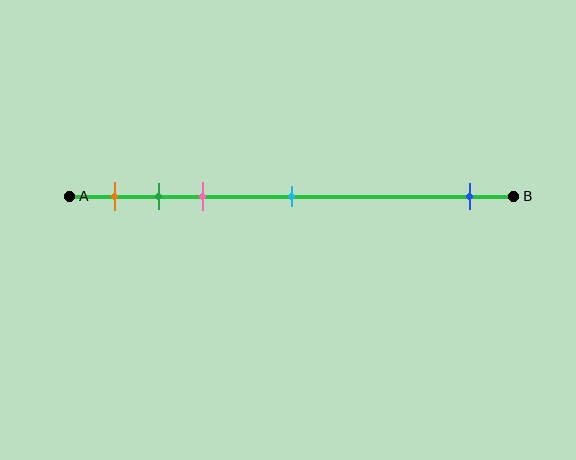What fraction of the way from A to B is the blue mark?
The blue mark is approximately 90% (0.9) of the way from A to B.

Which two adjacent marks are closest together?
The green and pink marks are the closest adjacent pair.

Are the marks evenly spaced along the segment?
No, the marks are not evenly spaced.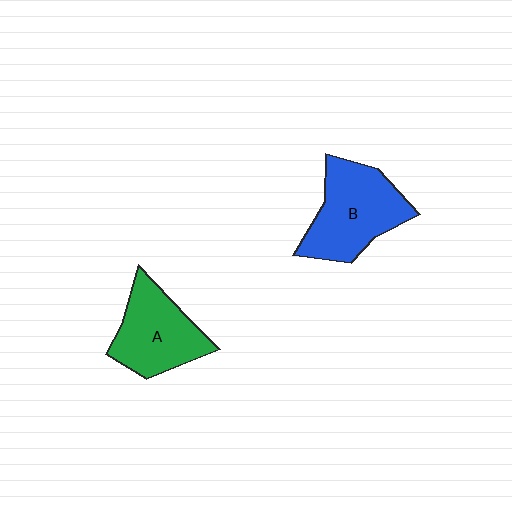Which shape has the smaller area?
Shape A (green).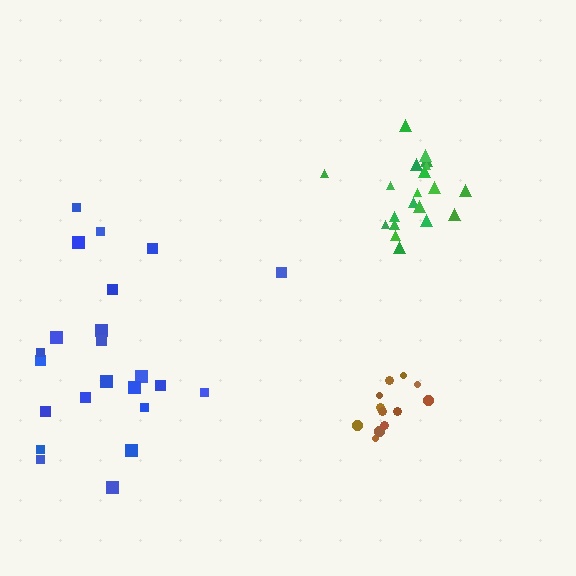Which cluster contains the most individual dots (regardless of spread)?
Blue (23).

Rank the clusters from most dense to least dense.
green, brown, blue.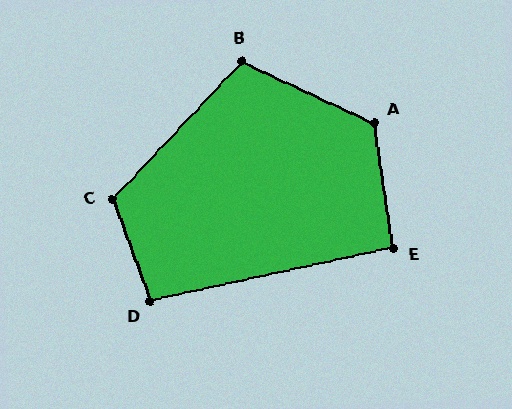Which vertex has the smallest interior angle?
E, at approximately 94 degrees.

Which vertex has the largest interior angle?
A, at approximately 123 degrees.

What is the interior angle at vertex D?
Approximately 98 degrees (obtuse).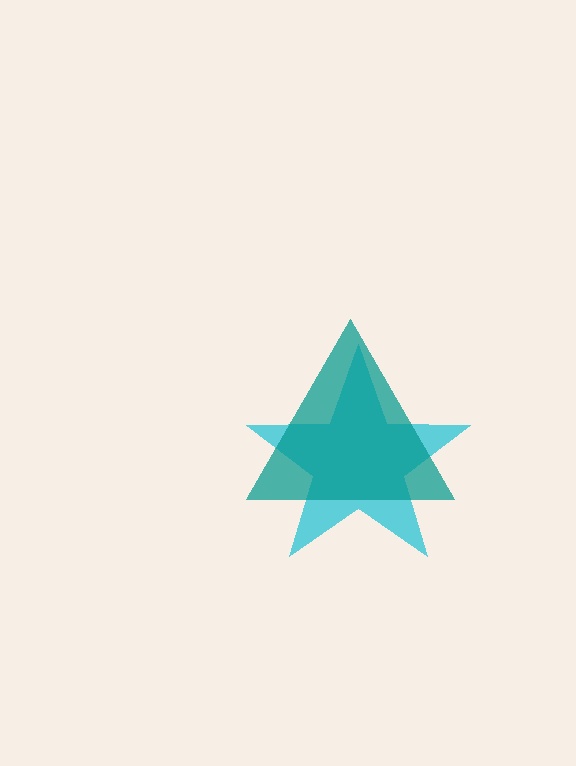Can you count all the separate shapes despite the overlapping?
Yes, there are 2 separate shapes.